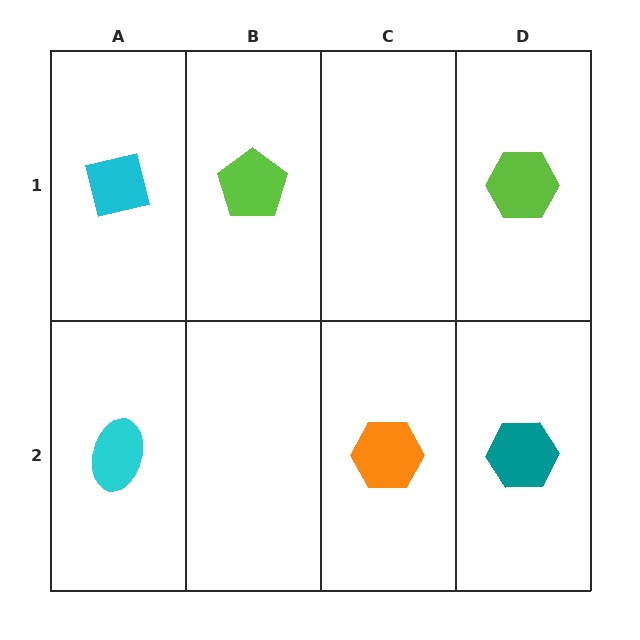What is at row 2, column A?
A cyan ellipse.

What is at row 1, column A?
A cyan square.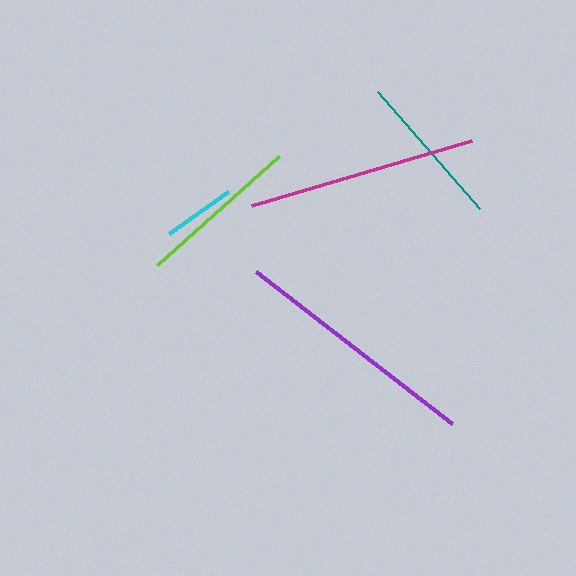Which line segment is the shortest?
The cyan line is the shortest at approximately 72 pixels.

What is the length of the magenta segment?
The magenta segment is approximately 230 pixels long.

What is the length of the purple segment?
The purple segment is approximately 249 pixels long.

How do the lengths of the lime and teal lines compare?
The lime and teal lines are approximately the same length.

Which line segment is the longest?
The purple line is the longest at approximately 249 pixels.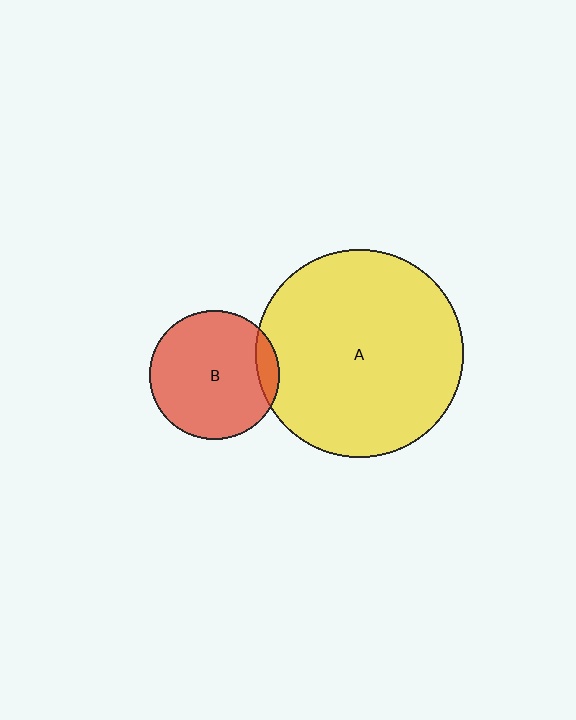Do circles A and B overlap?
Yes.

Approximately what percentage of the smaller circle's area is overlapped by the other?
Approximately 10%.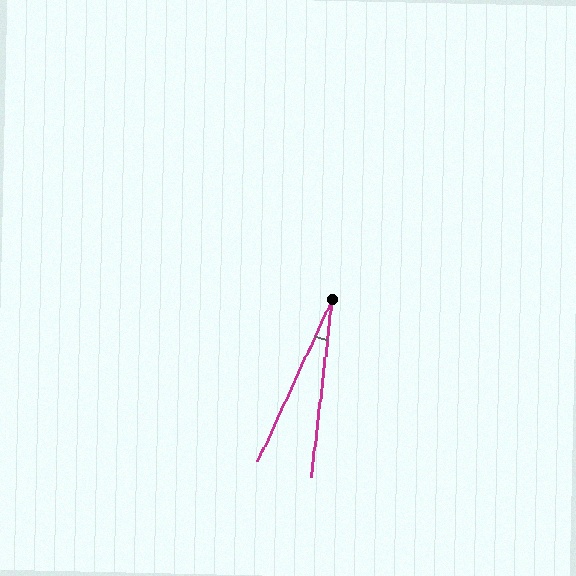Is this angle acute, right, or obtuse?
It is acute.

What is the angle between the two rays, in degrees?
Approximately 18 degrees.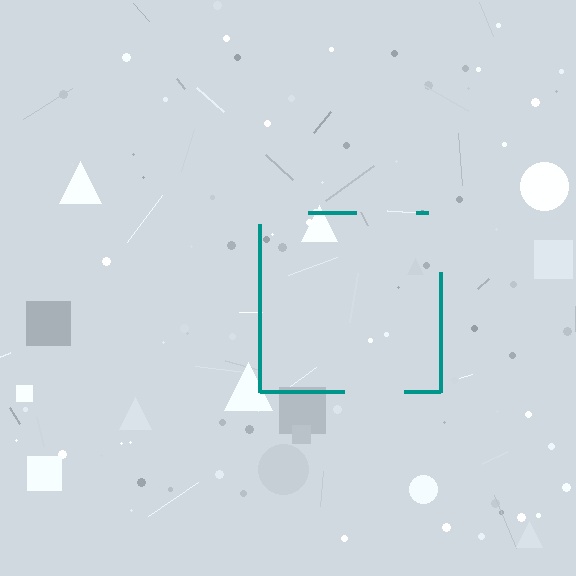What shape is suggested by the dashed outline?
The dashed outline suggests a square.